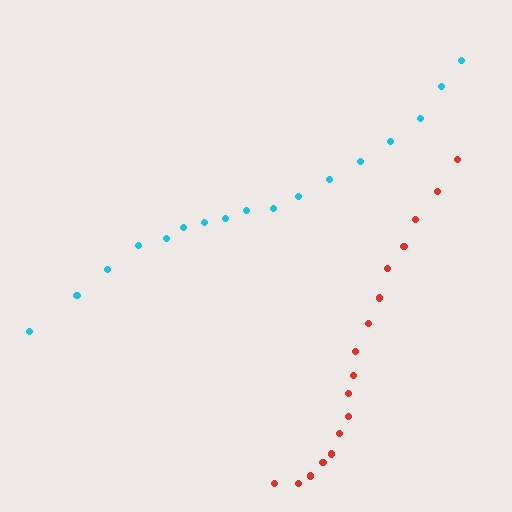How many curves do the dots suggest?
There are 2 distinct paths.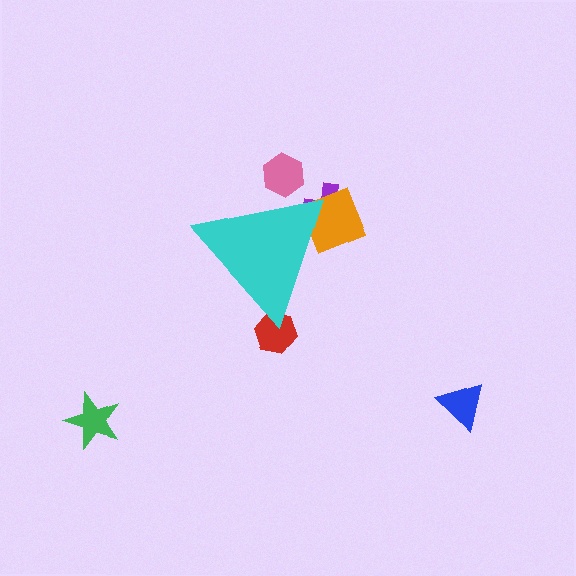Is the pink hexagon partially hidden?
Yes, the pink hexagon is partially hidden behind the cyan triangle.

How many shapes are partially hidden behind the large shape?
4 shapes are partially hidden.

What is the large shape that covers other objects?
A cyan triangle.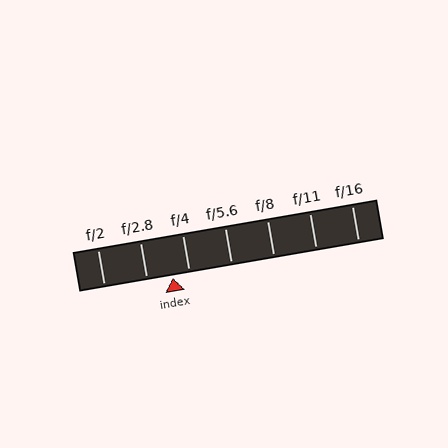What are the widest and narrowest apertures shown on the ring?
The widest aperture shown is f/2 and the narrowest is f/16.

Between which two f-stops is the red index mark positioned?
The index mark is between f/2.8 and f/4.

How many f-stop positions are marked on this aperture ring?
There are 7 f-stop positions marked.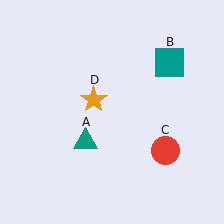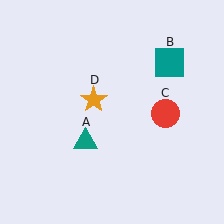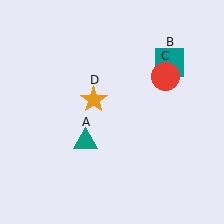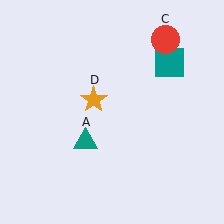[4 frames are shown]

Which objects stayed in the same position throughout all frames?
Teal triangle (object A) and teal square (object B) and orange star (object D) remained stationary.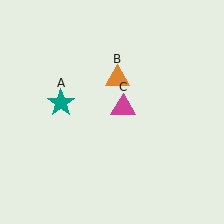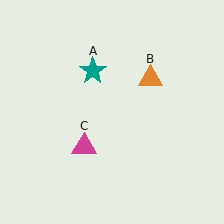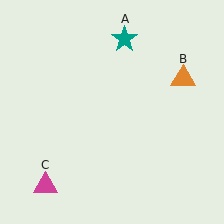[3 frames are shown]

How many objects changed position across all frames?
3 objects changed position: teal star (object A), orange triangle (object B), magenta triangle (object C).